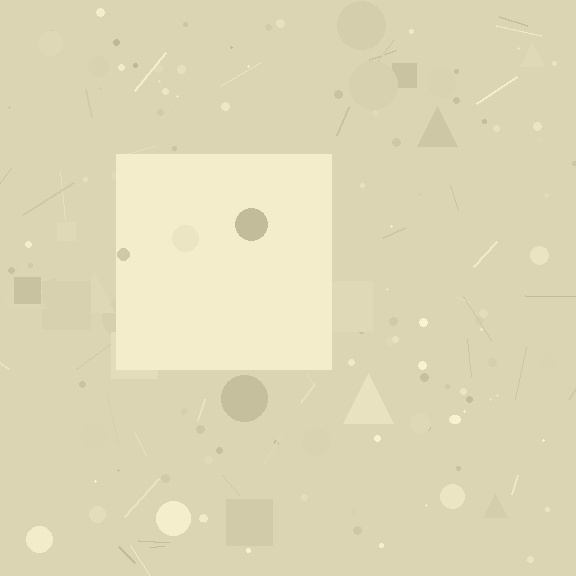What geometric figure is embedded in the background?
A square is embedded in the background.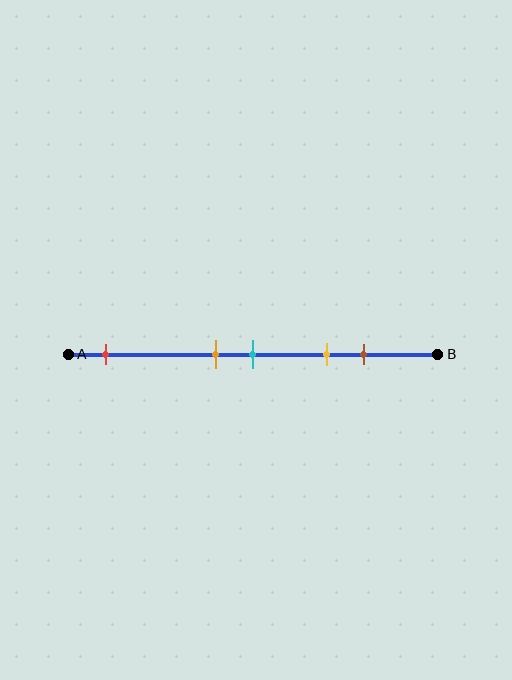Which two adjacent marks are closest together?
The orange and cyan marks are the closest adjacent pair.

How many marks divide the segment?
There are 5 marks dividing the segment.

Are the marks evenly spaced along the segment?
No, the marks are not evenly spaced.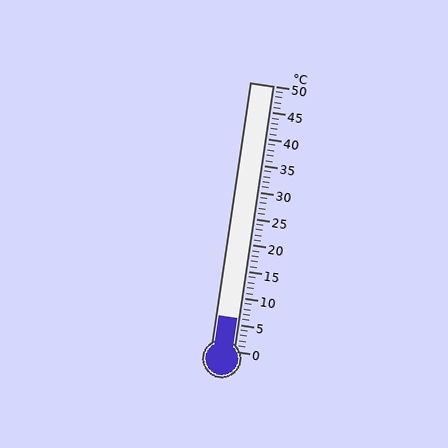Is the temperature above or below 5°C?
The temperature is above 5°C.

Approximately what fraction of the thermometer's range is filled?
The thermometer is filled to approximately 10% of its range.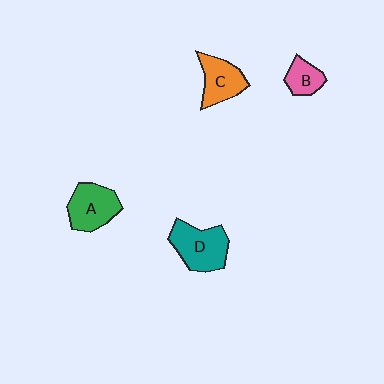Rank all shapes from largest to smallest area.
From largest to smallest: D (teal), A (green), C (orange), B (pink).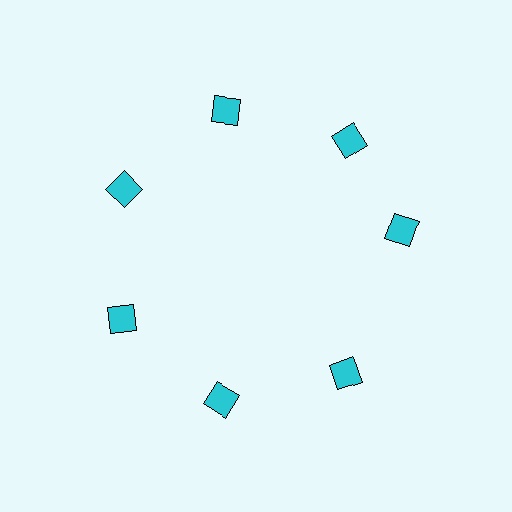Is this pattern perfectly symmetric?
No. The 7 cyan squares are arranged in a ring, but one element near the 3 o'clock position is rotated out of alignment along the ring, breaking the 7-fold rotational symmetry.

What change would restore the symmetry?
The symmetry would be restored by rotating it back into even spacing with its neighbors so that all 7 squares sit at equal angles and equal distance from the center.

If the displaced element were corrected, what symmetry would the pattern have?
It would have 7-fold rotational symmetry — the pattern would map onto itself every 51 degrees.